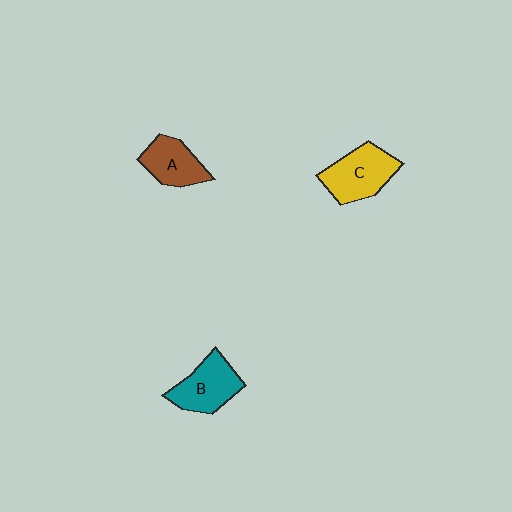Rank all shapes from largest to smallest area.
From largest to smallest: C (yellow), B (teal), A (brown).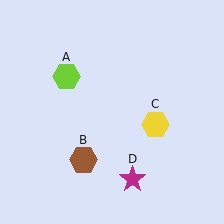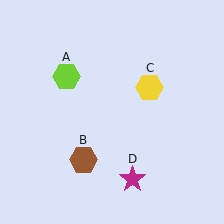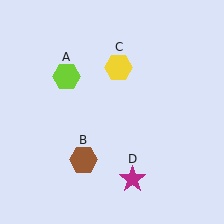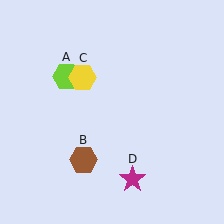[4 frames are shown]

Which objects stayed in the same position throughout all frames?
Lime hexagon (object A) and brown hexagon (object B) and magenta star (object D) remained stationary.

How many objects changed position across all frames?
1 object changed position: yellow hexagon (object C).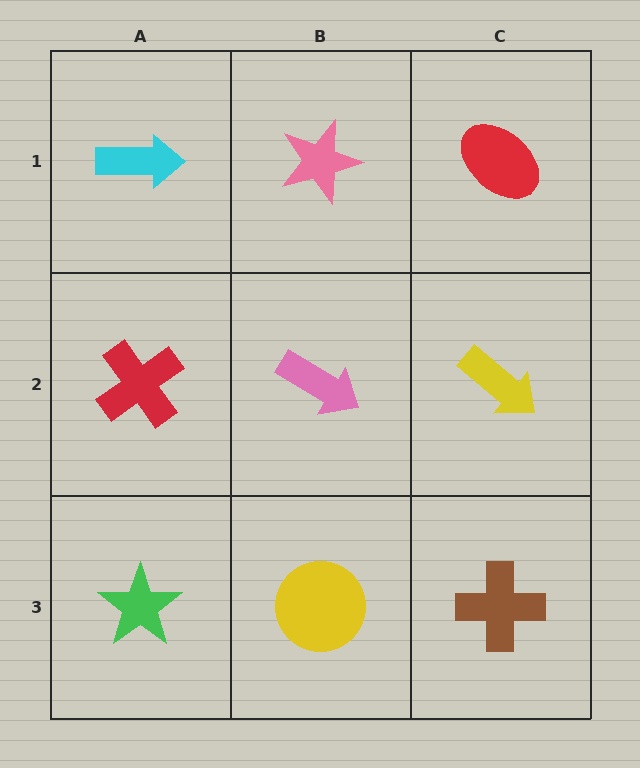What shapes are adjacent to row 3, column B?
A pink arrow (row 2, column B), a green star (row 3, column A), a brown cross (row 3, column C).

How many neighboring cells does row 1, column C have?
2.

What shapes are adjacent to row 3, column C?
A yellow arrow (row 2, column C), a yellow circle (row 3, column B).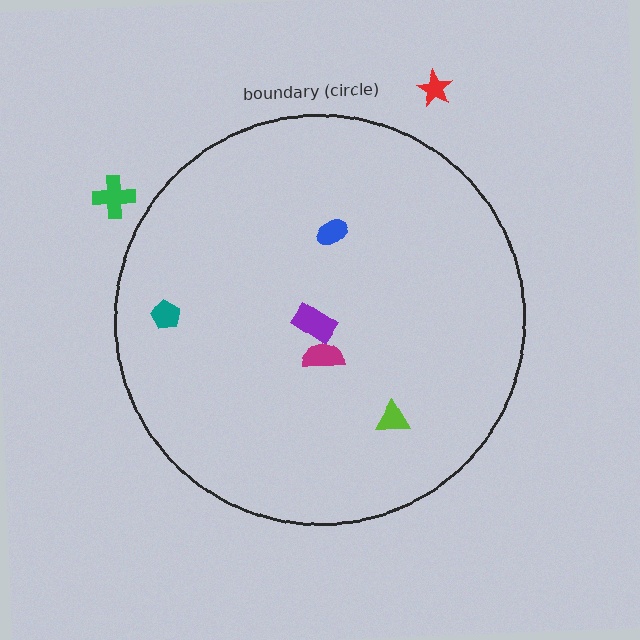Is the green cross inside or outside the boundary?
Outside.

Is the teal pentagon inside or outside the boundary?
Inside.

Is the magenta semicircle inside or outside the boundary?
Inside.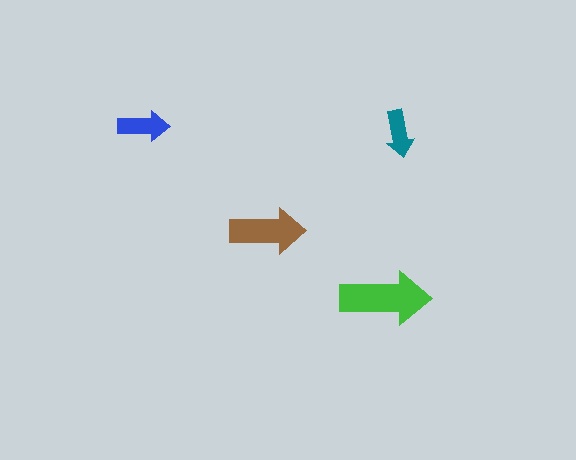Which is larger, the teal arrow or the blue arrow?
The blue one.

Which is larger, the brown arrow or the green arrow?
The green one.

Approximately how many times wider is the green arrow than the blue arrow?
About 1.5 times wider.